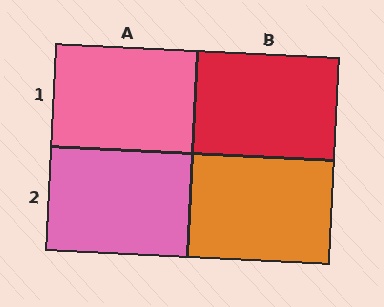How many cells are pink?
2 cells are pink.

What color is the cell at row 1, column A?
Pink.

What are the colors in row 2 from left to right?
Pink, orange.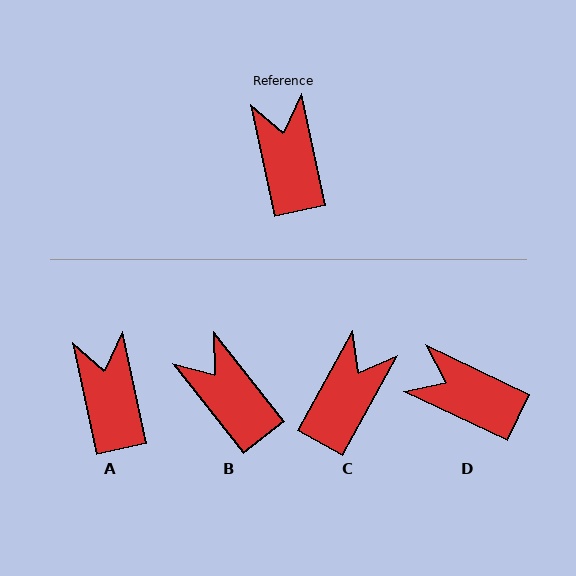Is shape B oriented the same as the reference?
No, it is off by about 26 degrees.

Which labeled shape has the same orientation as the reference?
A.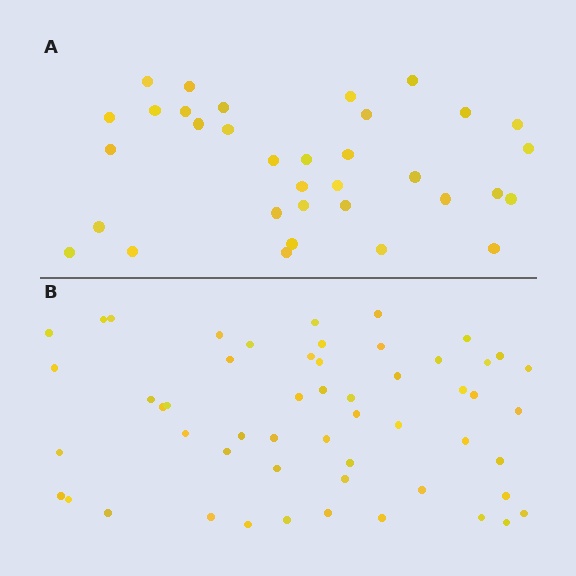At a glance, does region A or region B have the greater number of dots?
Region B (the bottom region) has more dots.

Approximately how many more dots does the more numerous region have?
Region B has approximately 20 more dots than region A.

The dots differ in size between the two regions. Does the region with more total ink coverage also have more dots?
No. Region A has more total ink coverage because its dots are larger, but region B actually contains more individual dots. Total area can be misleading — the number of items is what matters here.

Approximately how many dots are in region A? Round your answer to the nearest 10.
About 30 dots. (The exact count is 34, which rounds to 30.)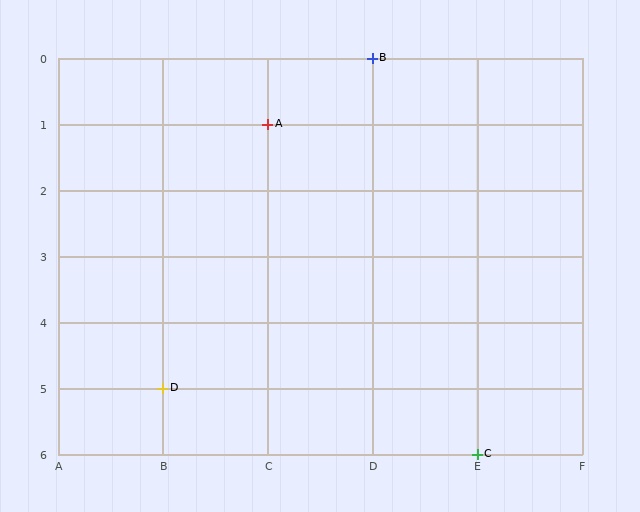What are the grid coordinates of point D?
Point D is at grid coordinates (B, 5).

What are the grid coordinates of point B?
Point B is at grid coordinates (D, 0).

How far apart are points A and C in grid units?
Points A and C are 2 columns and 5 rows apart (about 5.4 grid units diagonally).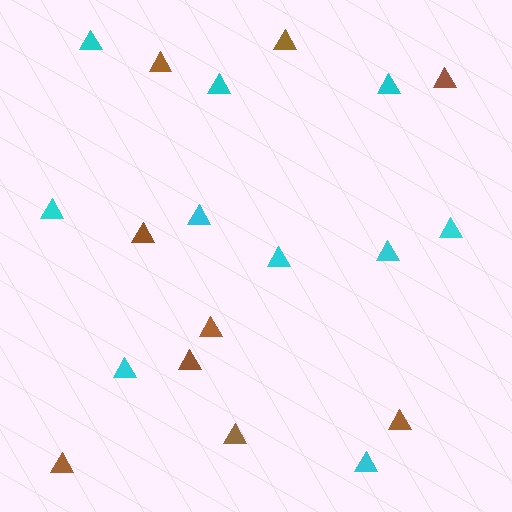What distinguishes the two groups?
There are 2 groups: one group of cyan triangles (10) and one group of brown triangles (9).